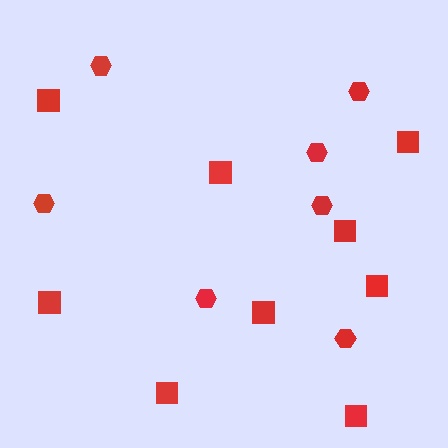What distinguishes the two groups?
There are 2 groups: one group of squares (9) and one group of hexagons (7).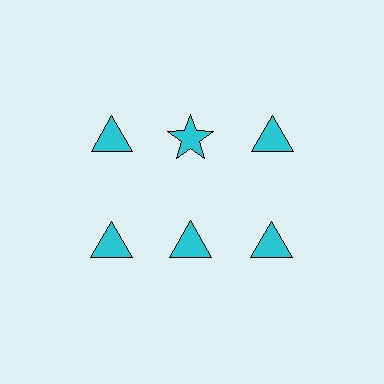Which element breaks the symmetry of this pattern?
The cyan star in the top row, second from left column breaks the symmetry. All other shapes are cyan triangles.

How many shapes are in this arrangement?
There are 6 shapes arranged in a grid pattern.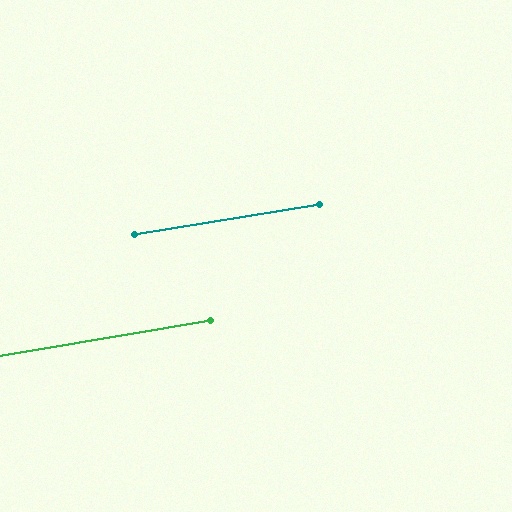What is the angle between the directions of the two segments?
Approximately 0 degrees.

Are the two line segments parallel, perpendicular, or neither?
Parallel — their directions differ by only 0.4°.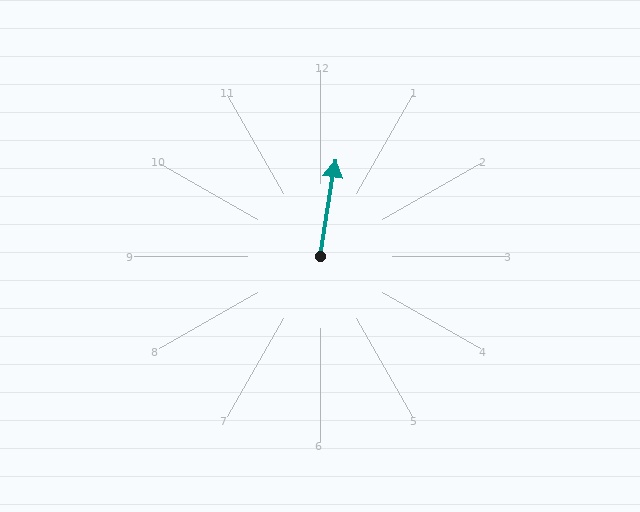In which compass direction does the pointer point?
North.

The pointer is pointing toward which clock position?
Roughly 12 o'clock.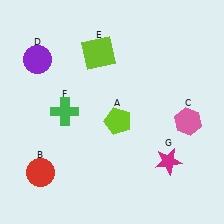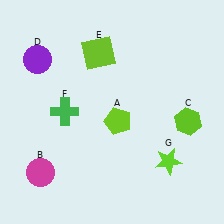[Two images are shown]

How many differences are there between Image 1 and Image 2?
There are 3 differences between the two images.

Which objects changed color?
B changed from red to magenta. C changed from pink to lime. G changed from magenta to lime.